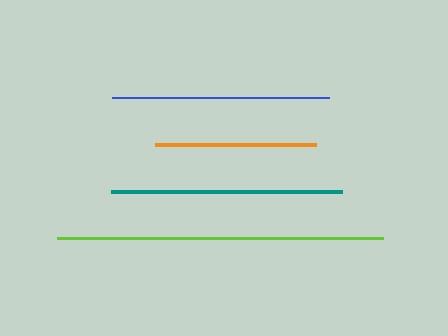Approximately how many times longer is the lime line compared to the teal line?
The lime line is approximately 1.4 times the length of the teal line.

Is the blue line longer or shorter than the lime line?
The lime line is longer than the blue line.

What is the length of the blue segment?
The blue segment is approximately 217 pixels long.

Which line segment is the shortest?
The orange line is the shortest at approximately 161 pixels.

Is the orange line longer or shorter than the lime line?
The lime line is longer than the orange line.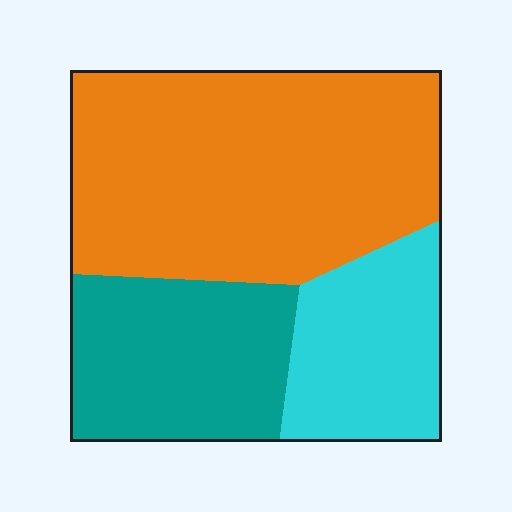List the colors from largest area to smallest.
From largest to smallest: orange, teal, cyan.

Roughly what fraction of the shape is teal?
Teal takes up about one quarter (1/4) of the shape.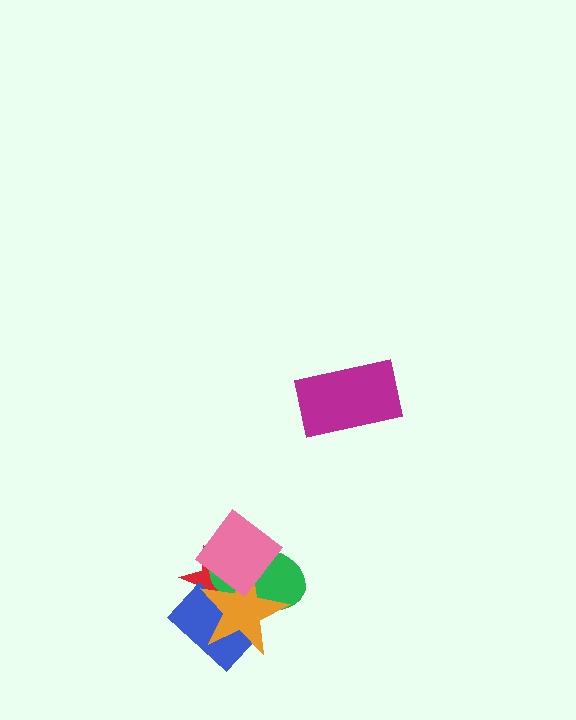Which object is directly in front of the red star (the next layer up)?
The blue rectangle is directly in front of the red star.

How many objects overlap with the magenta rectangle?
0 objects overlap with the magenta rectangle.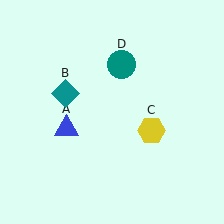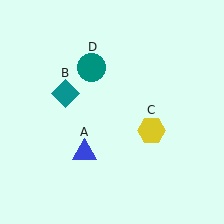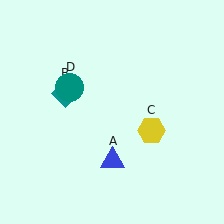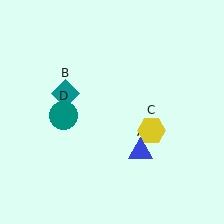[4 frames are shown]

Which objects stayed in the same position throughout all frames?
Teal diamond (object B) and yellow hexagon (object C) remained stationary.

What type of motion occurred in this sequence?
The blue triangle (object A), teal circle (object D) rotated counterclockwise around the center of the scene.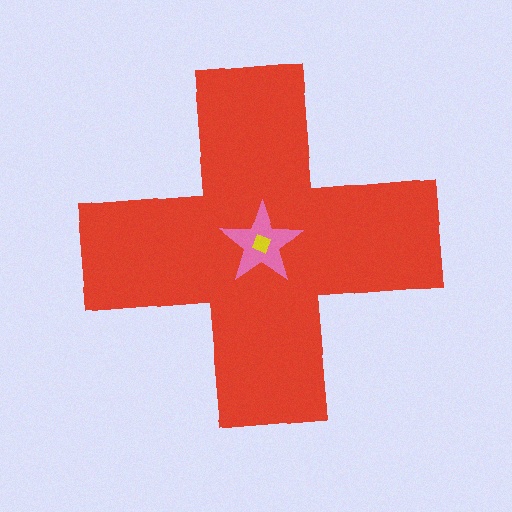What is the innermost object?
The yellow diamond.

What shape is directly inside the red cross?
The pink star.